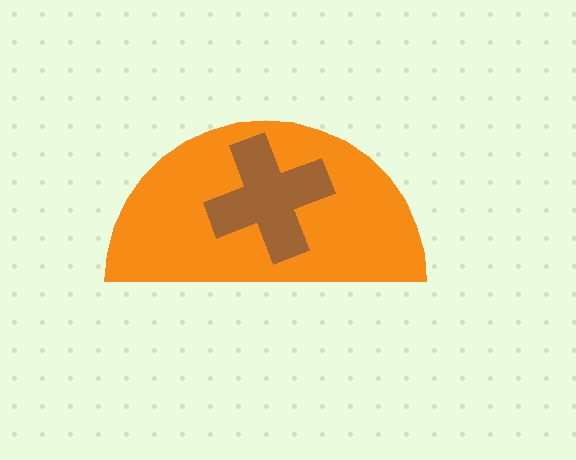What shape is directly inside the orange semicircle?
The brown cross.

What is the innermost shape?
The brown cross.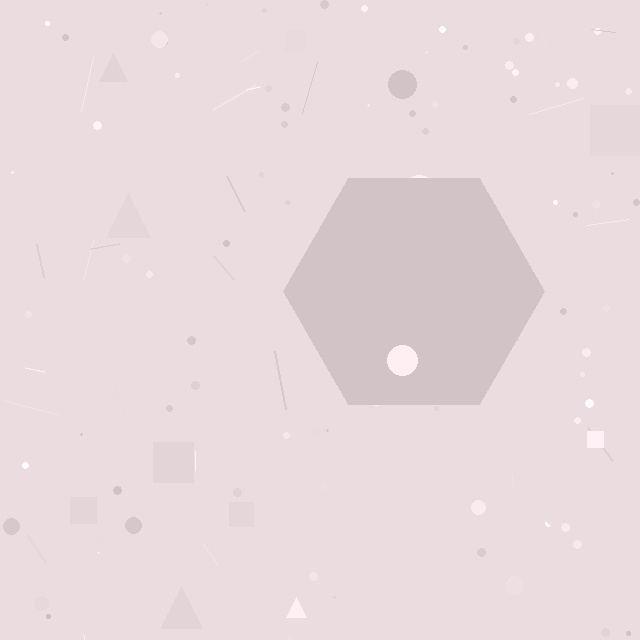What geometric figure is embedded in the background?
A hexagon is embedded in the background.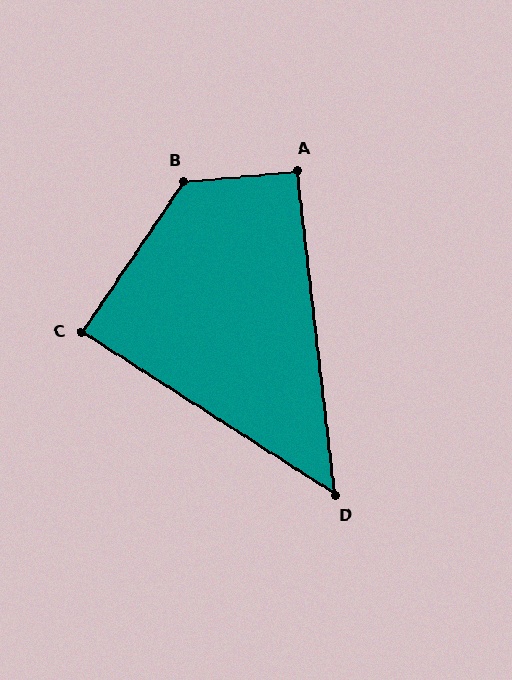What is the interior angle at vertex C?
Approximately 89 degrees (approximately right).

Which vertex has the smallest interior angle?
D, at approximately 51 degrees.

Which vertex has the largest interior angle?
B, at approximately 129 degrees.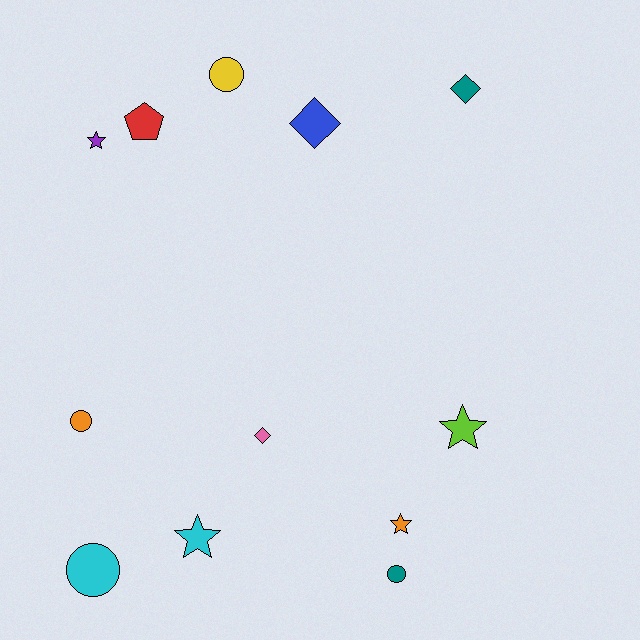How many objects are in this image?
There are 12 objects.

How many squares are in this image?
There are no squares.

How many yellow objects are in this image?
There is 1 yellow object.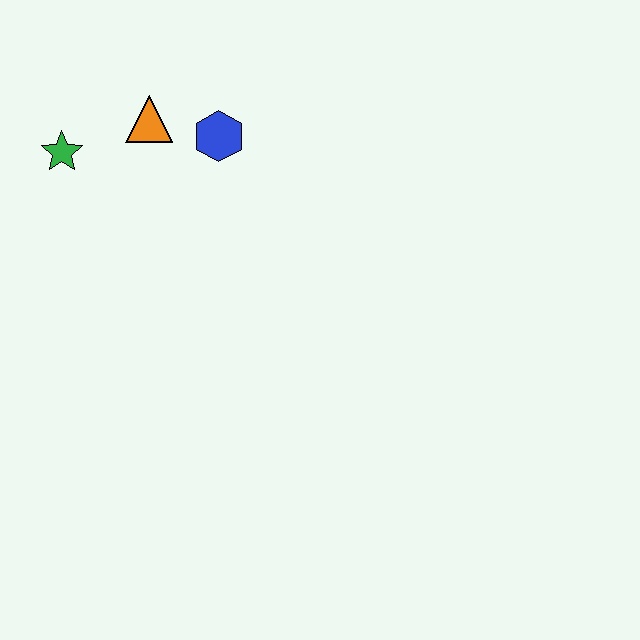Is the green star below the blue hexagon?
Yes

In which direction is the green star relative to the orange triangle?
The green star is to the left of the orange triangle.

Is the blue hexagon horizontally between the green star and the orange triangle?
No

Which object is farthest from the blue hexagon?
The green star is farthest from the blue hexagon.